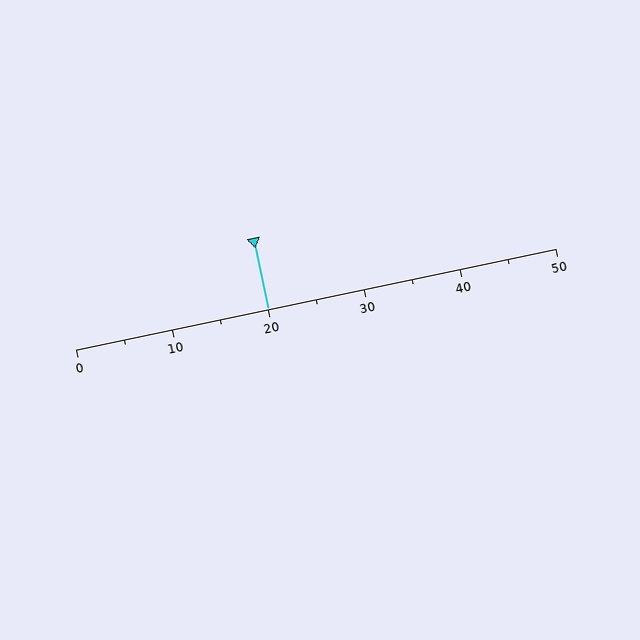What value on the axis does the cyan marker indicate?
The marker indicates approximately 20.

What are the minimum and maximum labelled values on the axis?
The axis runs from 0 to 50.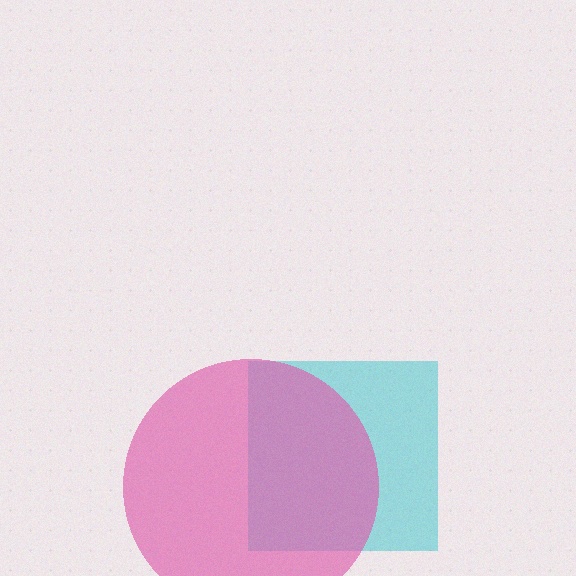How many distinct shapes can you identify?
There are 2 distinct shapes: a cyan square, a pink circle.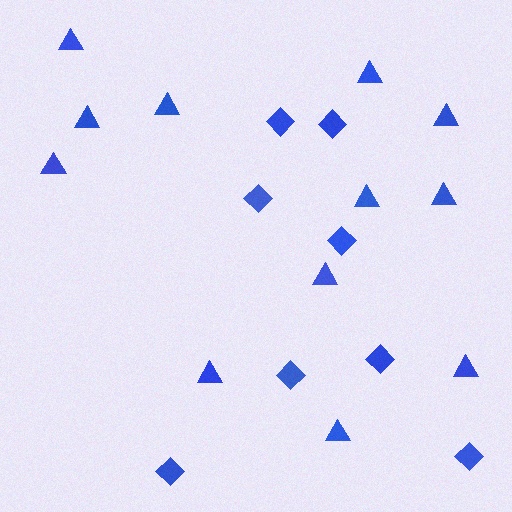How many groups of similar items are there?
There are 2 groups: one group of diamonds (8) and one group of triangles (12).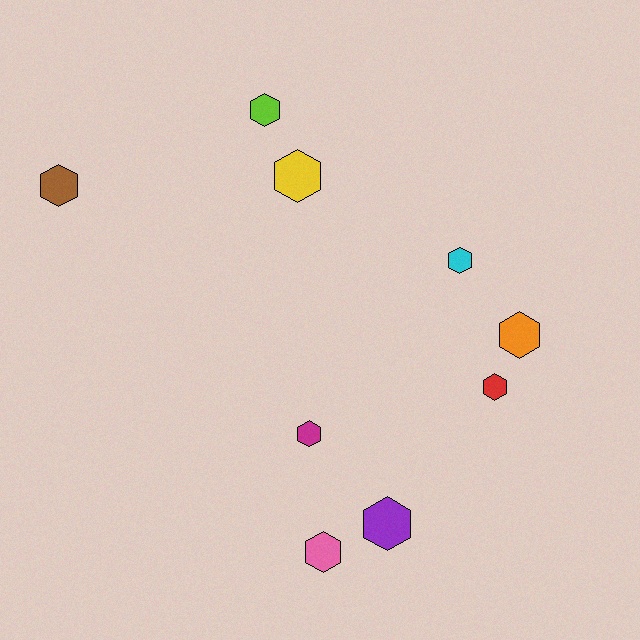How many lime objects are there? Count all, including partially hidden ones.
There is 1 lime object.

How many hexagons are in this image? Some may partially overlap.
There are 9 hexagons.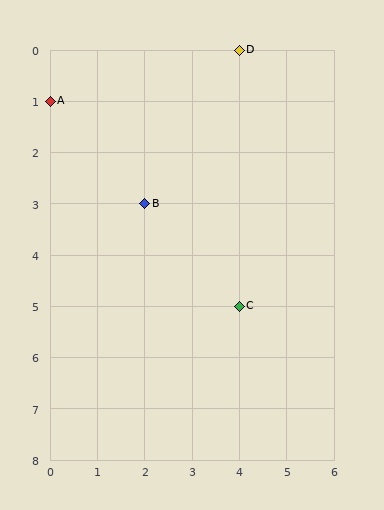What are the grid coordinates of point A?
Point A is at grid coordinates (0, 1).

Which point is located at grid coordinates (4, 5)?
Point C is at (4, 5).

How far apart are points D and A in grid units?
Points D and A are 4 columns and 1 row apart (about 4.1 grid units diagonally).